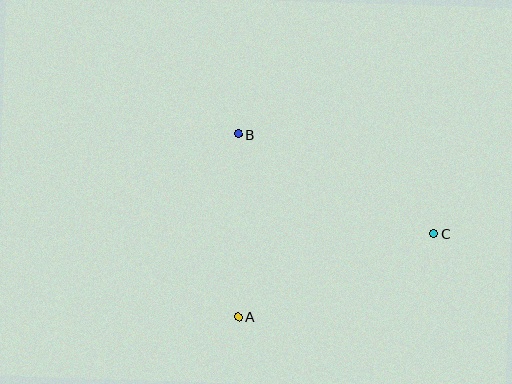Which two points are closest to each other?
Points A and B are closest to each other.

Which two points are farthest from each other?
Points B and C are farthest from each other.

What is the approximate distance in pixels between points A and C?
The distance between A and C is approximately 212 pixels.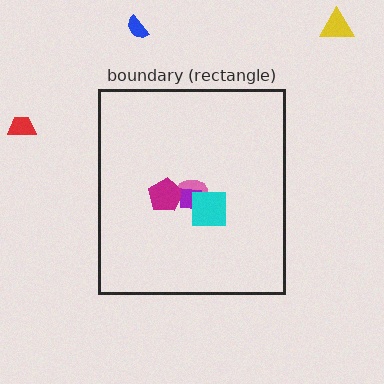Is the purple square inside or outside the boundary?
Inside.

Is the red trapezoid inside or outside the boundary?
Outside.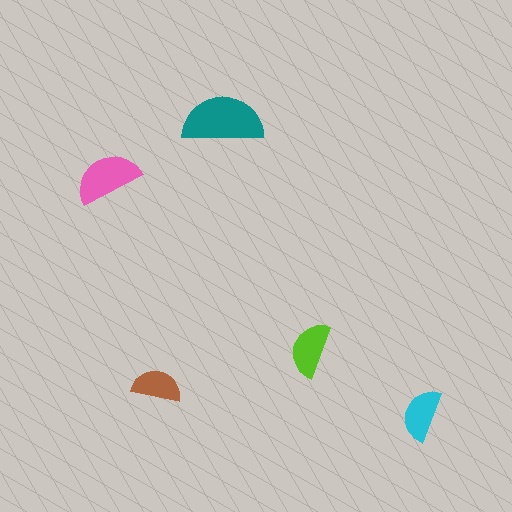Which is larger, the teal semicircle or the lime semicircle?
The teal one.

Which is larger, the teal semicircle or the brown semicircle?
The teal one.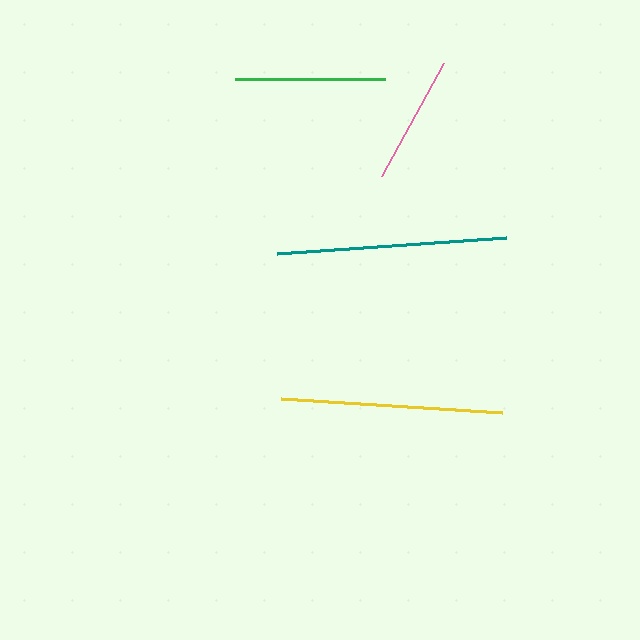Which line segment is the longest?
The teal line is the longest at approximately 230 pixels.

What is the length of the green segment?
The green segment is approximately 150 pixels long.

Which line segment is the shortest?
The pink line is the shortest at approximately 129 pixels.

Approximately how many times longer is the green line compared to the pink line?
The green line is approximately 1.2 times the length of the pink line.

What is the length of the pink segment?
The pink segment is approximately 129 pixels long.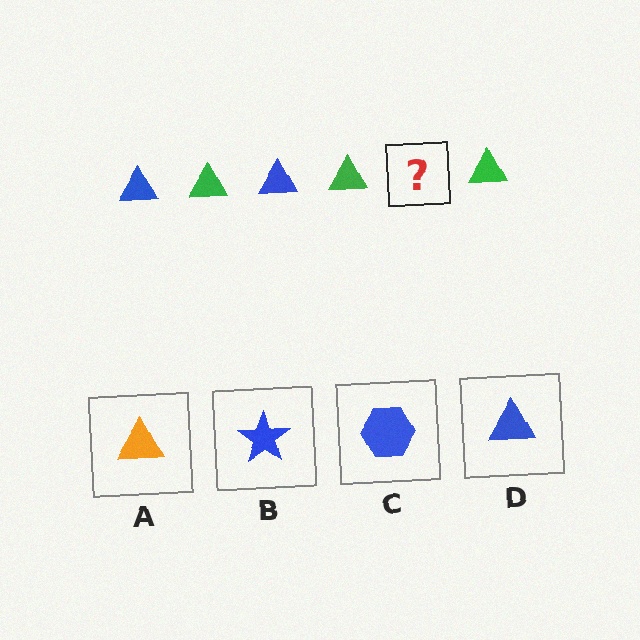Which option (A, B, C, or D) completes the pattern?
D.